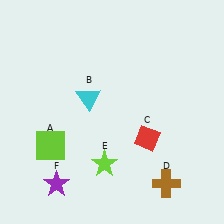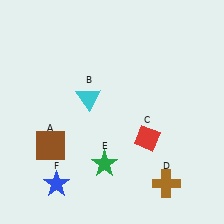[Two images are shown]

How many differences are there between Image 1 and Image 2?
There are 3 differences between the two images.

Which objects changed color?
A changed from lime to brown. E changed from lime to green. F changed from purple to blue.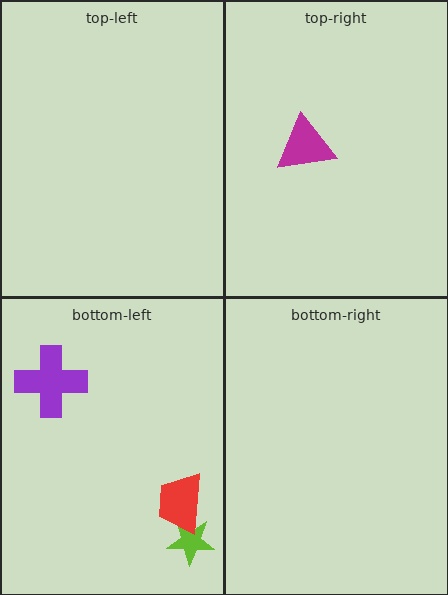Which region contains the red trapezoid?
The bottom-left region.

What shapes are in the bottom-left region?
The lime star, the purple cross, the red trapezoid.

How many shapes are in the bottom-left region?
3.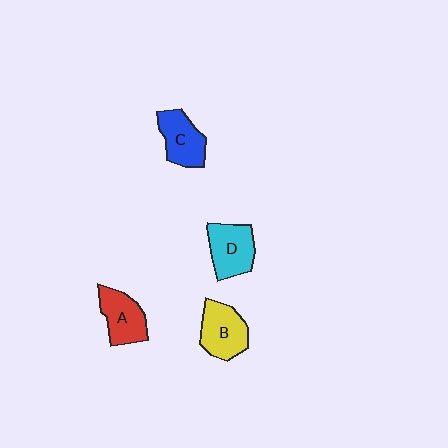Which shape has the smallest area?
Shape A (red).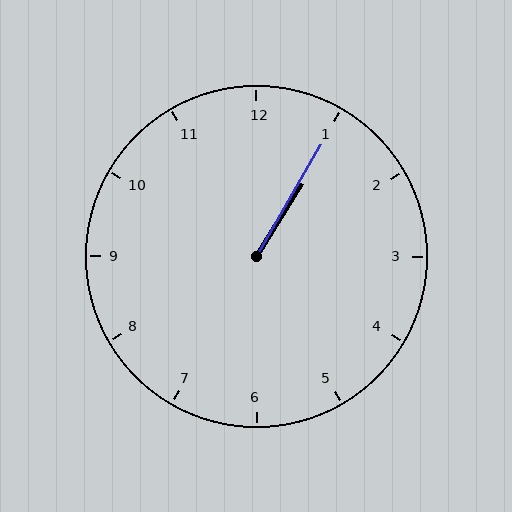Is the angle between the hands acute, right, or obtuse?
It is acute.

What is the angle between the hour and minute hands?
Approximately 2 degrees.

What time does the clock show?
1:05.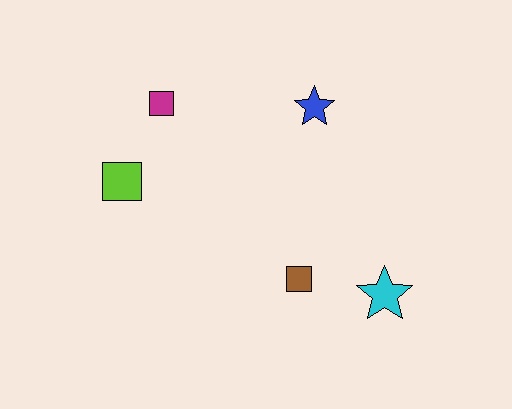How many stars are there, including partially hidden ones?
There are 2 stars.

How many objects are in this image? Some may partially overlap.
There are 5 objects.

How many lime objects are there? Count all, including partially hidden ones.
There is 1 lime object.